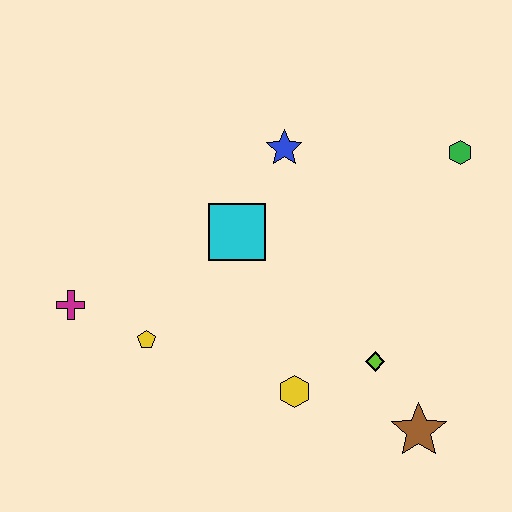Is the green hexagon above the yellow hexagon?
Yes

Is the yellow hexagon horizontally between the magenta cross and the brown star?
Yes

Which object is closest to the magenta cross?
The yellow pentagon is closest to the magenta cross.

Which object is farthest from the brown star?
The magenta cross is farthest from the brown star.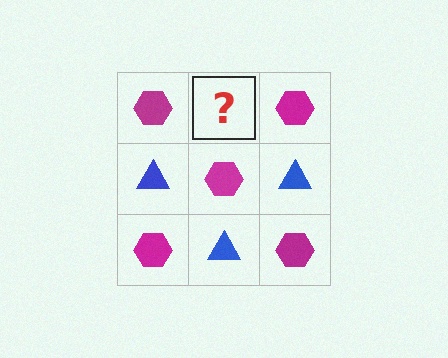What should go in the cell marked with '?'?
The missing cell should contain a blue triangle.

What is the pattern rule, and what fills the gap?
The rule is that it alternates magenta hexagon and blue triangle in a checkerboard pattern. The gap should be filled with a blue triangle.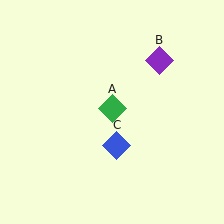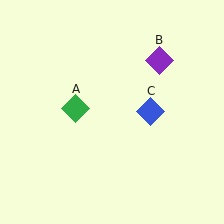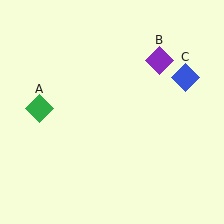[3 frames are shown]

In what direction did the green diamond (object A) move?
The green diamond (object A) moved left.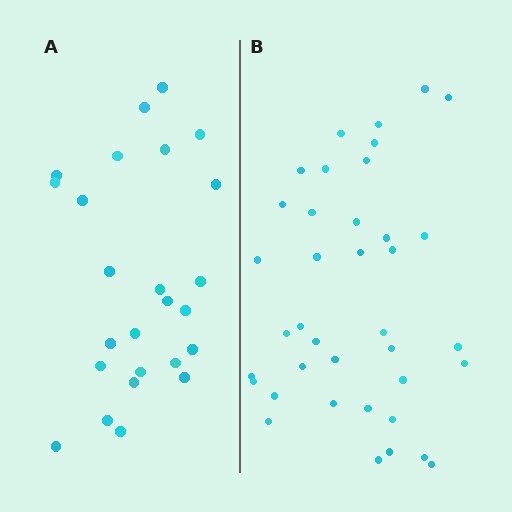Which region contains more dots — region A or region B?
Region B (the right region) has more dots.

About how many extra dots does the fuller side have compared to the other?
Region B has approximately 15 more dots than region A.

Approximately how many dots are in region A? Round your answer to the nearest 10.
About 20 dots. (The exact count is 25, which rounds to 20.)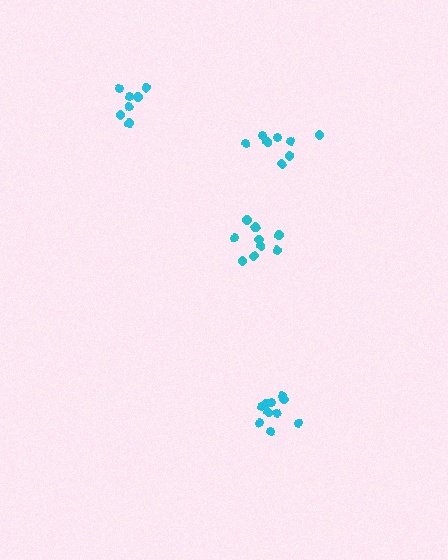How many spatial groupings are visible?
There are 4 spatial groupings.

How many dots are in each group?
Group 1: 8 dots, Group 2: 10 dots, Group 3: 7 dots, Group 4: 9 dots (34 total).